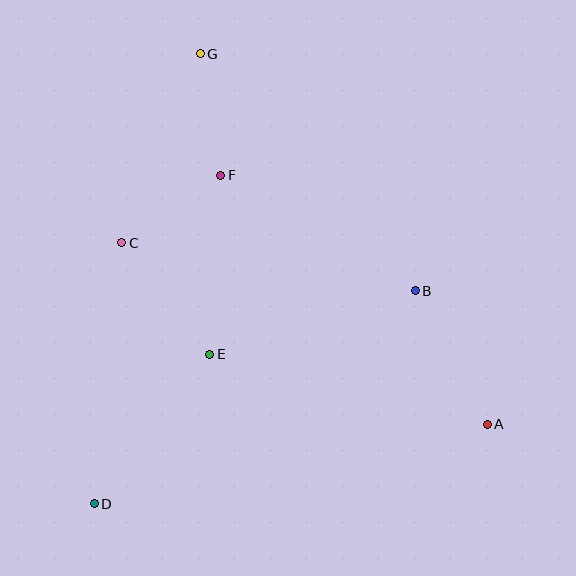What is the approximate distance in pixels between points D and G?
The distance between D and G is approximately 462 pixels.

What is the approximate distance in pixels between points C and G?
The distance between C and G is approximately 204 pixels.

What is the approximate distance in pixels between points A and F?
The distance between A and F is approximately 364 pixels.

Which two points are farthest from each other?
Points A and G are farthest from each other.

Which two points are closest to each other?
Points C and F are closest to each other.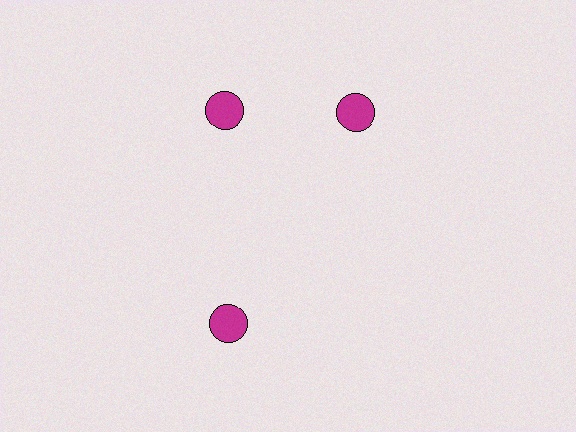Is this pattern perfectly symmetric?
No. The 3 magenta circles are arranged in a ring, but one element near the 3 o'clock position is rotated out of alignment along the ring, breaking the 3-fold rotational symmetry.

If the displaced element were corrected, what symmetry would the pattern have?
It would have 3-fold rotational symmetry — the pattern would map onto itself every 120 degrees.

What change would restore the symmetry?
The symmetry would be restored by rotating it back into even spacing with its neighbors so that all 3 circles sit at equal angles and equal distance from the center.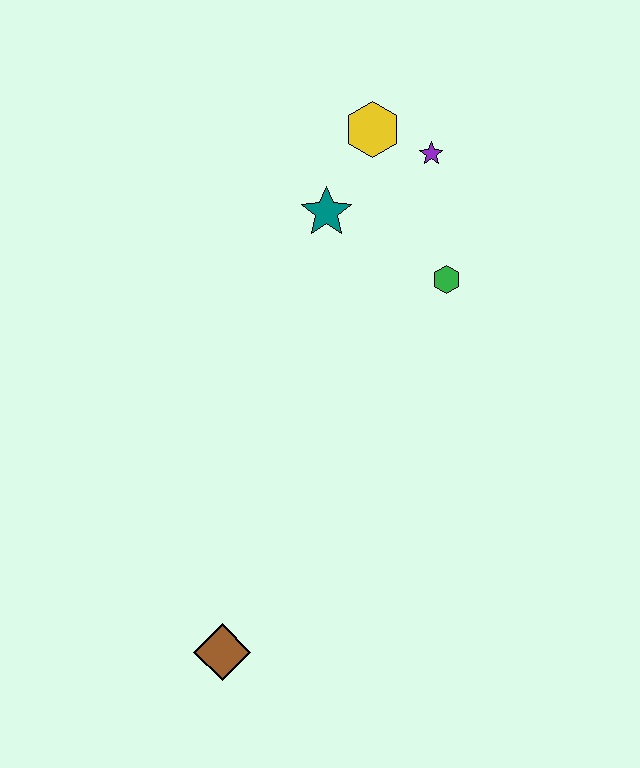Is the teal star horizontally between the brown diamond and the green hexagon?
Yes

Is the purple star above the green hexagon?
Yes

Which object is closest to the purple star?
The yellow hexagon is closest to the purple star.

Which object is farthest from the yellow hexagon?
The brown diamond is farthest from the yellow hexagon.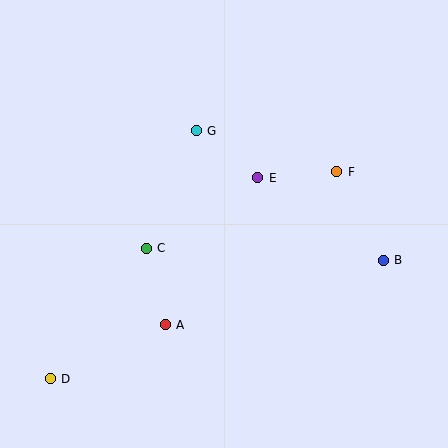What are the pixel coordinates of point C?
Point C is at (146, 248).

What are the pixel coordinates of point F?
Point F is at (337, 172).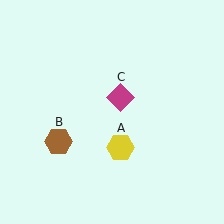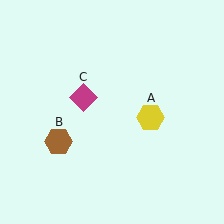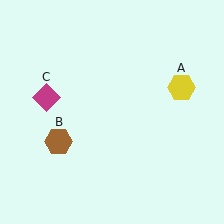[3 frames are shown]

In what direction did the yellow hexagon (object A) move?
The yellow hexagon (object A) moved up and to the right.